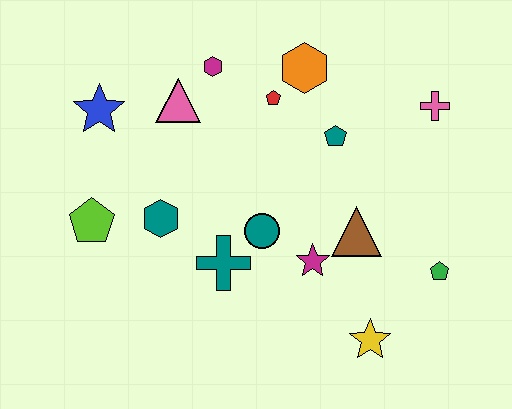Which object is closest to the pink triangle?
The magenta hexagon is closest to the pink triangle.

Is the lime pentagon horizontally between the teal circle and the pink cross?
No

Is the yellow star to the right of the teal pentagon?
Yes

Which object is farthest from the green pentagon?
The blue star is farthest from the green pentagon.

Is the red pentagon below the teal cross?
No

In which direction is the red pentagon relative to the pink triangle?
The red pentagon is to the right of the pink triangle.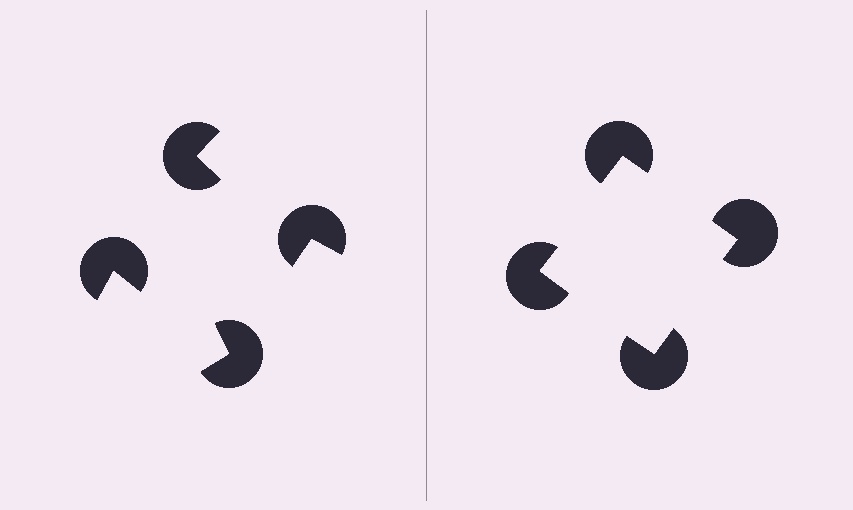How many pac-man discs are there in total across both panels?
8 — 4 on each side.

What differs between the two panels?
The pac-man discs are positioned identically on both sides; only the wedge orientations differ. On the right they align to a square; on the left they are misaligned.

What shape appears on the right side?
An illusory square.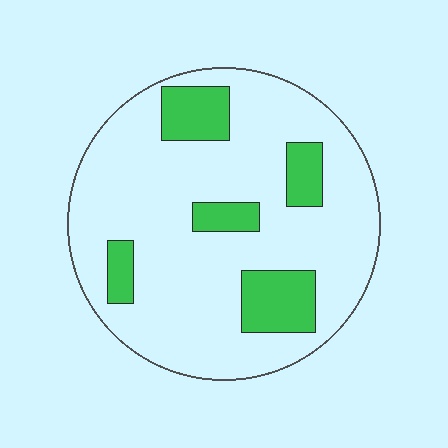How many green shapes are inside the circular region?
5.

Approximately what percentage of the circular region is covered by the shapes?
Approximately 20%.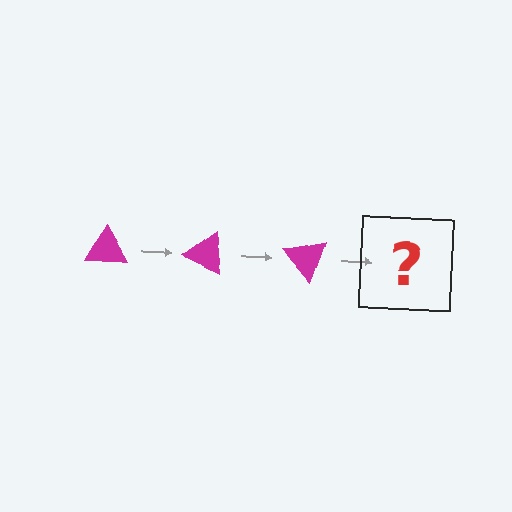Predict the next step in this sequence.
The next step is a magenta triangle rotated 75 degrees.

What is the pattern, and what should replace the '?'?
The pattern is that the triangle rotates 25 degrees each step. The '?' should be a magenta triangle rotated 75 degrees.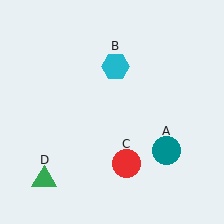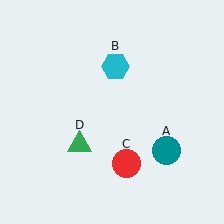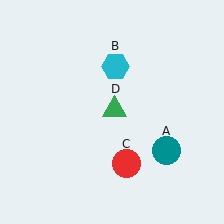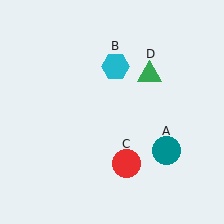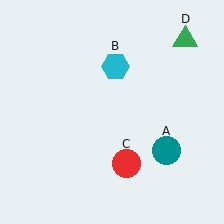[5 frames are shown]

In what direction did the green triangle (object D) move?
The green triangle (object D) moved up and to the right.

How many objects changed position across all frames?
1 object changed position: green triangle (object D).